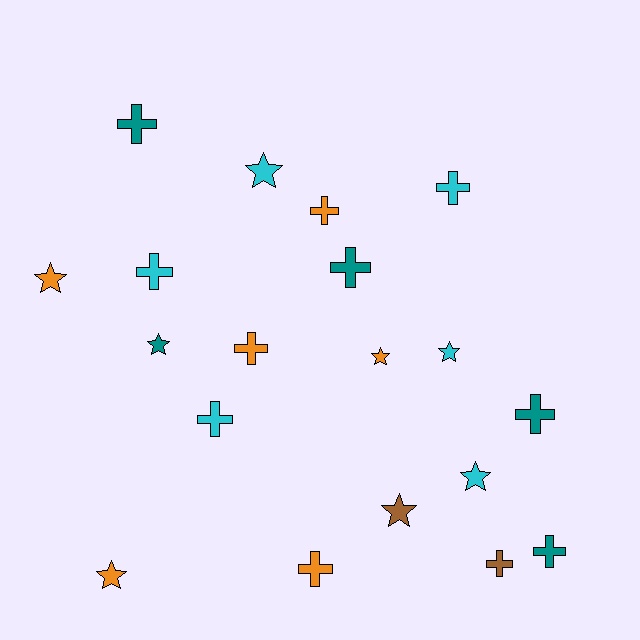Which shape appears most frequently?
Cross, with 11 objects.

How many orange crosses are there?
There are 3 orange crosses.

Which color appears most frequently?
Cyan, with 6 objects.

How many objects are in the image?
There are 19 objects.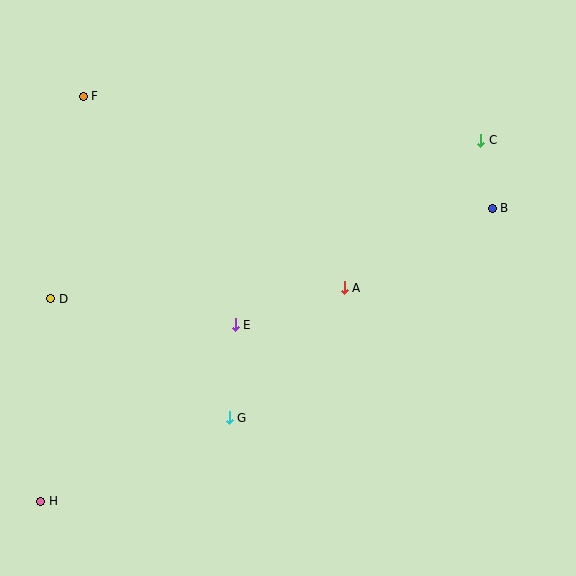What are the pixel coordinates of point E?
Point E is at (235, 325).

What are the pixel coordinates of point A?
Point A is at (344, 288).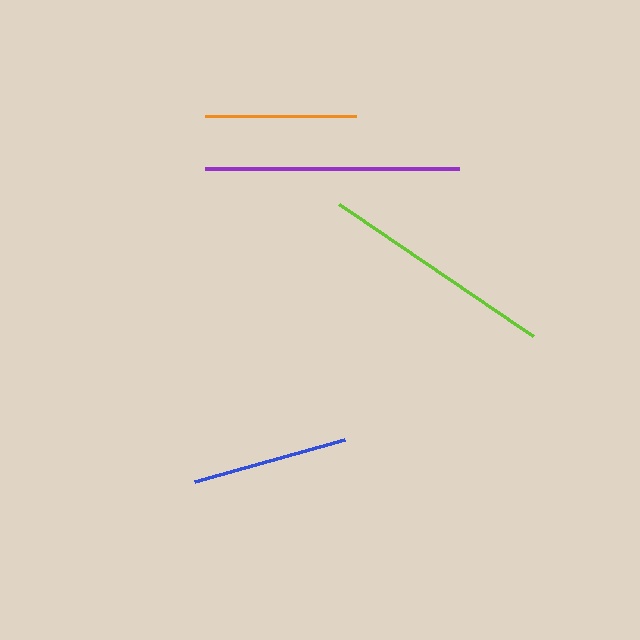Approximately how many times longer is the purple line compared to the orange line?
The purple line is approximately 1.7 times the length of the orange line.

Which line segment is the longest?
The purple line is the longest at approximately 254 pixels.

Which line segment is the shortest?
The orange line is the shortest at approximately 151 pixels.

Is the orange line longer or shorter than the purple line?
The purple line is longer than the orange line.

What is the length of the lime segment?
The lime segment is approximately 235 pixels long.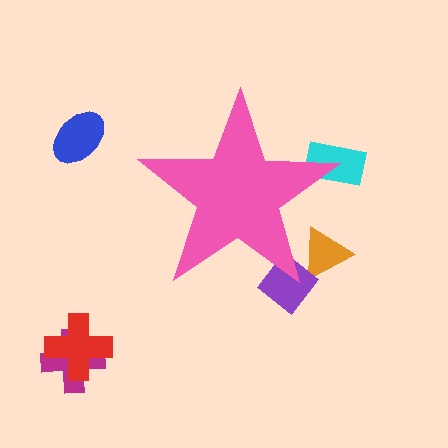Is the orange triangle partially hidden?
Yes, the orange triangle is partially hidden behind the pink star.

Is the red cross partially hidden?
No, the red cross is fully visible.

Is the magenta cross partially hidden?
No, the magenta cross is fully visible.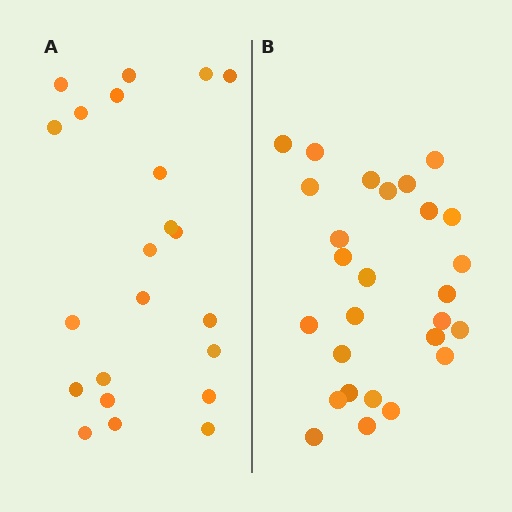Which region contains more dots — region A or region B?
Region B (the right region) has more dots.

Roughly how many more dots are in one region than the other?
Region B has about 5 more dots than region A.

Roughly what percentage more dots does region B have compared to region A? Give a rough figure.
About 25% more.